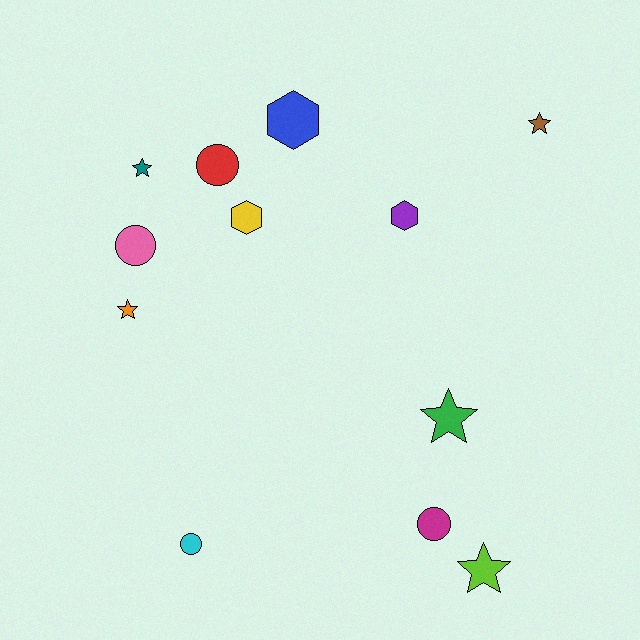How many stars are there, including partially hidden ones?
There are 5 stars.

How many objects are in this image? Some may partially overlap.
There are 12 objects.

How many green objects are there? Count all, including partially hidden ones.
There is 1 green object.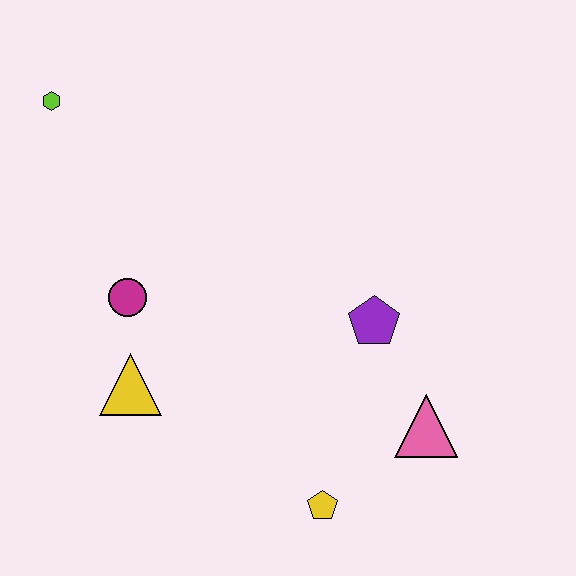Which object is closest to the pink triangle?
The purple pentagon is closest to the pink triangle.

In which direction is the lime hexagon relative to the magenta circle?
The lime hexagon is above the magenta circle.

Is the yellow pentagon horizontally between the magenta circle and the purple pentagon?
Yes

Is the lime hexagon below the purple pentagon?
No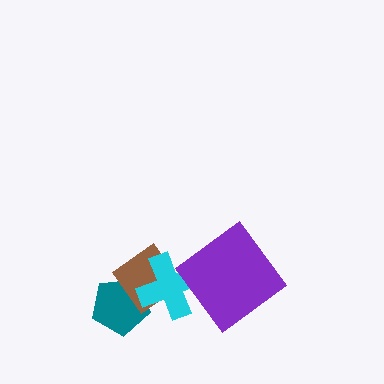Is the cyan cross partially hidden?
Yes, it is partially covered by another shape.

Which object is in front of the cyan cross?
The purple diamond is in front of the cyan cross.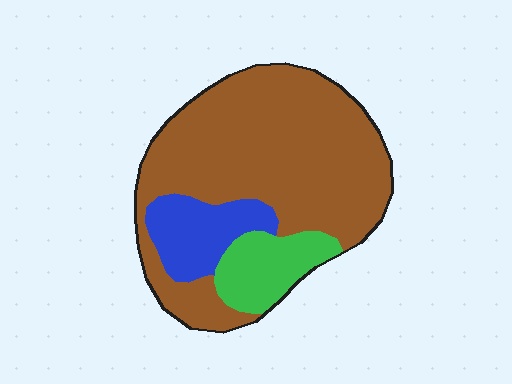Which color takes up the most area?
Brown, at roughly 70%.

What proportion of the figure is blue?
Blue takes up less than a quarter of the figure.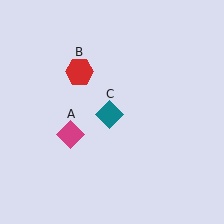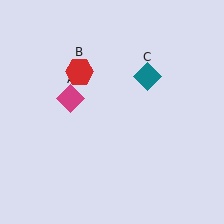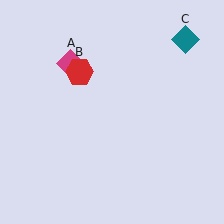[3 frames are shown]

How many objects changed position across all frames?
2 objects changed position: magenta diamond (object A), teal diamond (object C).